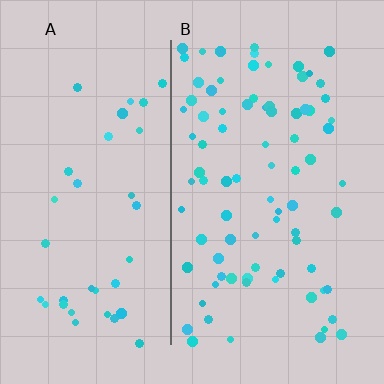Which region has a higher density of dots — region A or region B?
B (the right).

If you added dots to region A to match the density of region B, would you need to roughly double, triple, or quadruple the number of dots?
Approximately double.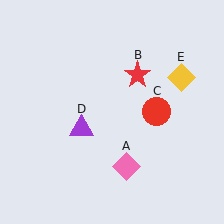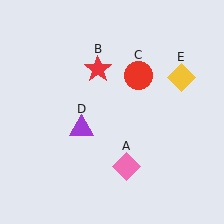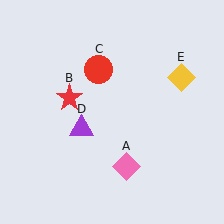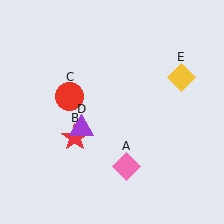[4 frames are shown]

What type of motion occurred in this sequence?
The red star (object B), red circle (object C) rotated counterclockwise around the center of the scene.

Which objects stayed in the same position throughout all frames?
Pink diamond (object A) and purple triangle (object D) and yellow diamond (object E) remained stationary.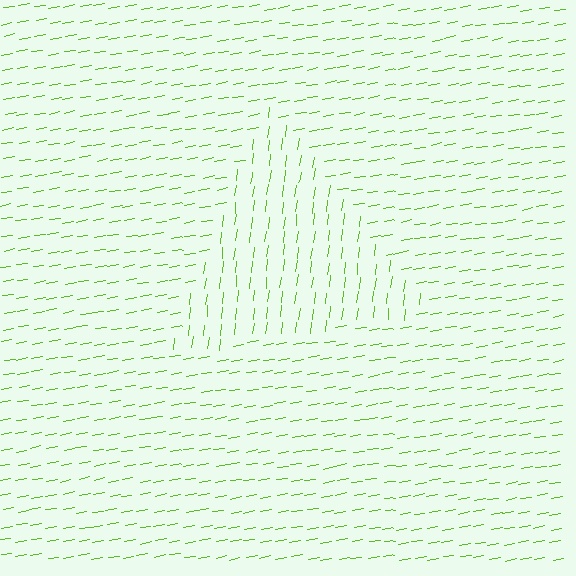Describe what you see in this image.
The image is filled with small lime line segments. A triangle region in the image has lines oriented differently from the surrounding lines, creating a visible texture boundary.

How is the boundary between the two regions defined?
The boundary is defined purely by a change in line orientation (approximately 73 degrees difference). All lines are the same color and thickness.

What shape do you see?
I see a triangle.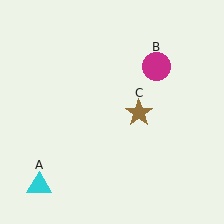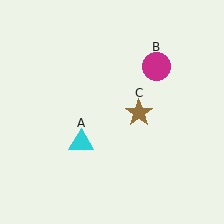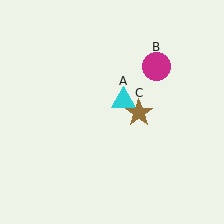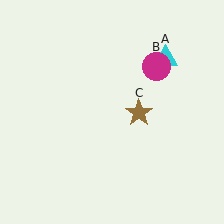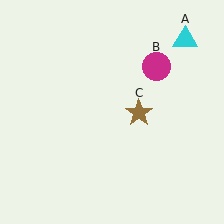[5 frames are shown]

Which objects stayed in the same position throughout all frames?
Magenta circle (object B) and brown star (object C) remained stationary.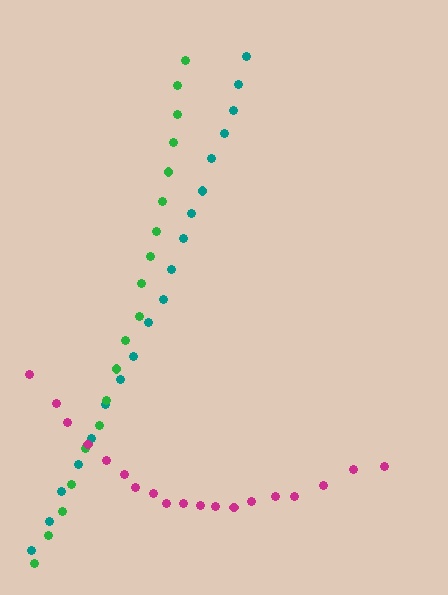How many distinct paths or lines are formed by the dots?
There are 3 distinct paths.